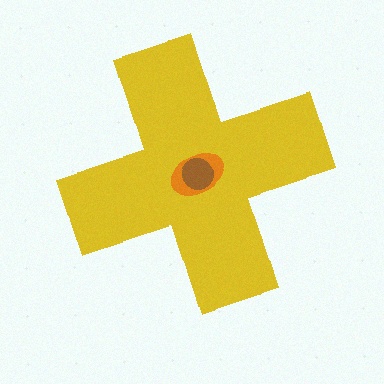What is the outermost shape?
The yellow cross.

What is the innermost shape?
The brown circle.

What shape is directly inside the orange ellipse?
The brown circle.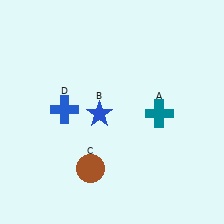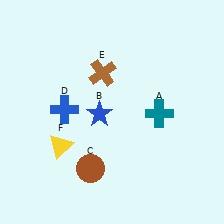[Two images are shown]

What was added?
A brown cross (E), a yellow triangle (F) were added in Image 2.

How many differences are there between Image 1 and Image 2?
There are 2 differences between the two images.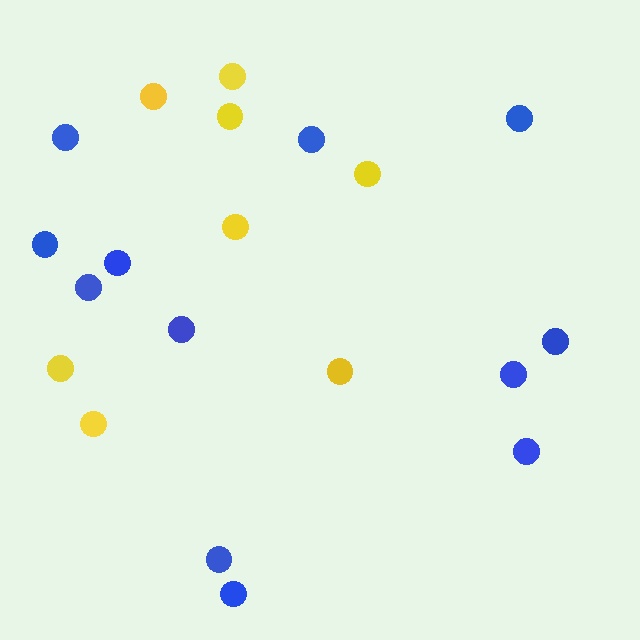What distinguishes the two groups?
There are 2 groups: one group of yellow circles (8) and one group of blue circles (12).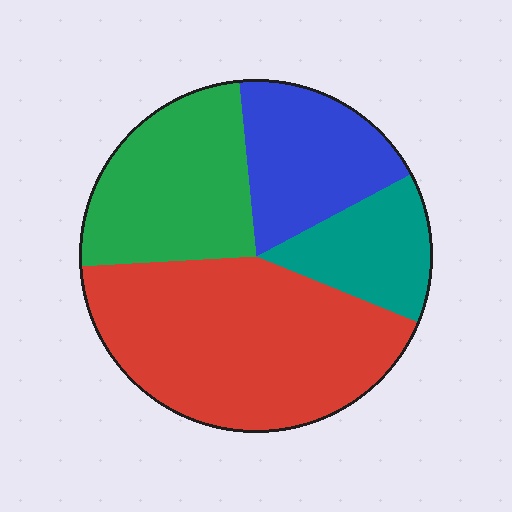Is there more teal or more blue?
Blue.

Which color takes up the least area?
Teal, at roughly 15%.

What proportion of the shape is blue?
Blue covers 19% of the shape.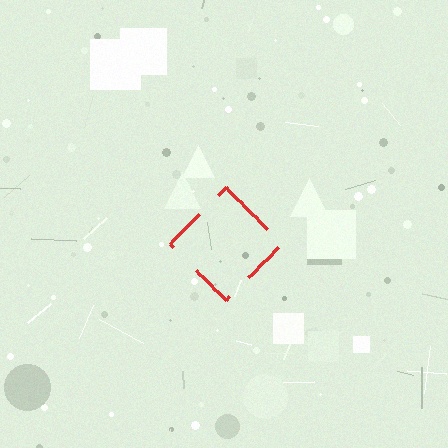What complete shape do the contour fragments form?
The contour fragments form a diamond.